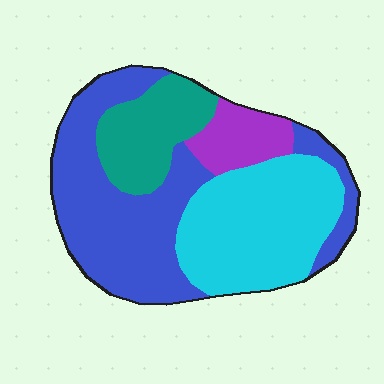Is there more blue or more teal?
Blue.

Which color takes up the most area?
Blue, at roughly 40%.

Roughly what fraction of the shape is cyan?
Cyan covers roughly 30% of the shape.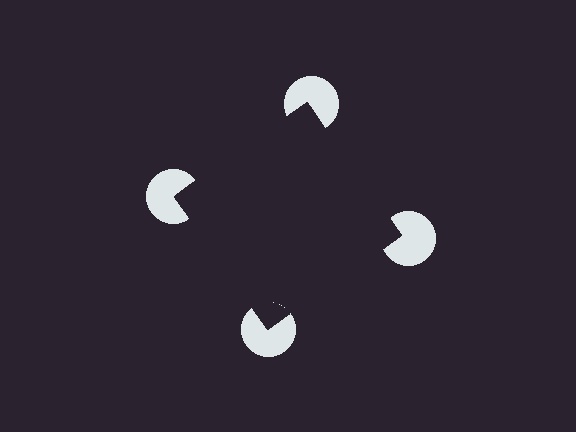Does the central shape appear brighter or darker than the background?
It typically appears slightly darker than the background, even though no actual brightness change is drawn.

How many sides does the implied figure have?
4 sides.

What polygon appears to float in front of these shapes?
An illusory square — its edges are inferred from the aligned wedge cuts in the pac-man discs, not physically drawn.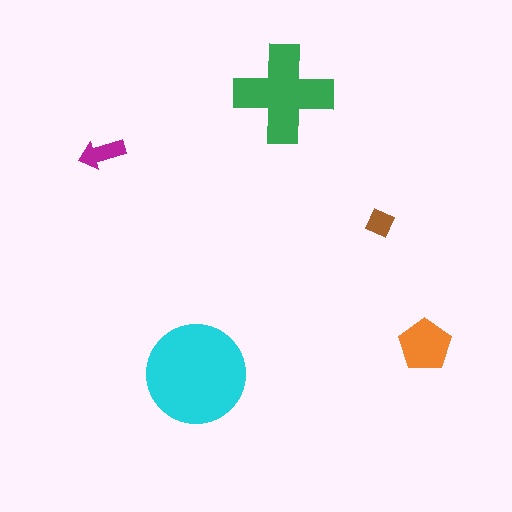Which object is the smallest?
The brown diamond.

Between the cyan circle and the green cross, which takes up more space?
The cyan circle.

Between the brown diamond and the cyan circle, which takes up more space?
The cyan circle.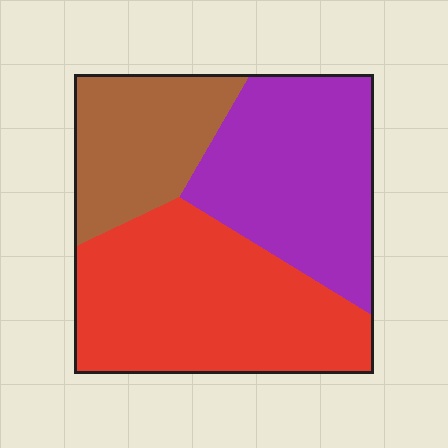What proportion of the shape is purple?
Purple covers 35% of the shape.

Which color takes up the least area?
Brown, at roughly 20%.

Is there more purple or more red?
Red.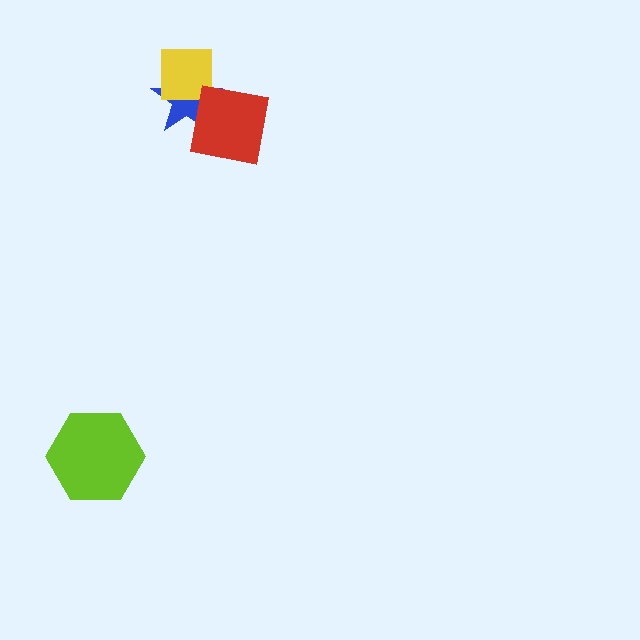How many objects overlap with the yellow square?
1 object overlaps with the yellow square.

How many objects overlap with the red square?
1 object overlaps with the red square.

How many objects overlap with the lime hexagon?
0 objects overlap with the lime hexagon.